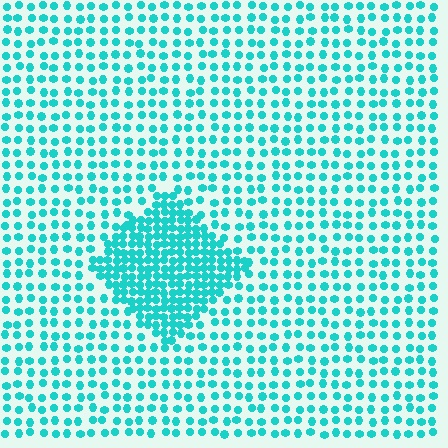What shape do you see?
I see a diamond.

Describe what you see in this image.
The image contains small cyan elements arranged at two different densities. A diamond-shaped region is visible where the elements are more densely packed than the surrounding area.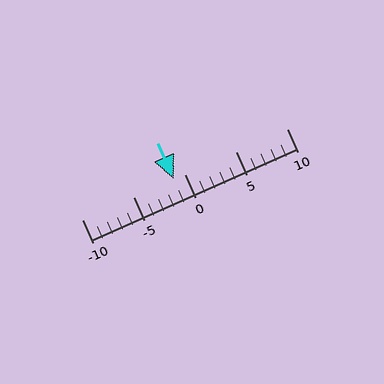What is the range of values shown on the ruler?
The ruler shows values from -10 to 10.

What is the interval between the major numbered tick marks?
The major tick marks are spaced 5 units apart.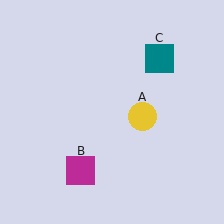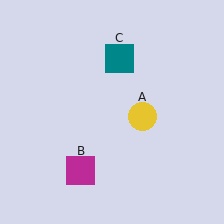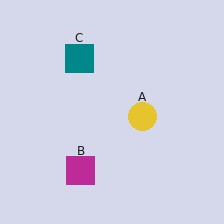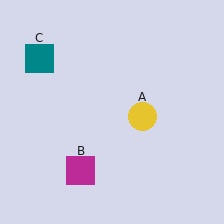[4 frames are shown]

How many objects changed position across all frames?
1 object changed position: teal square (object C).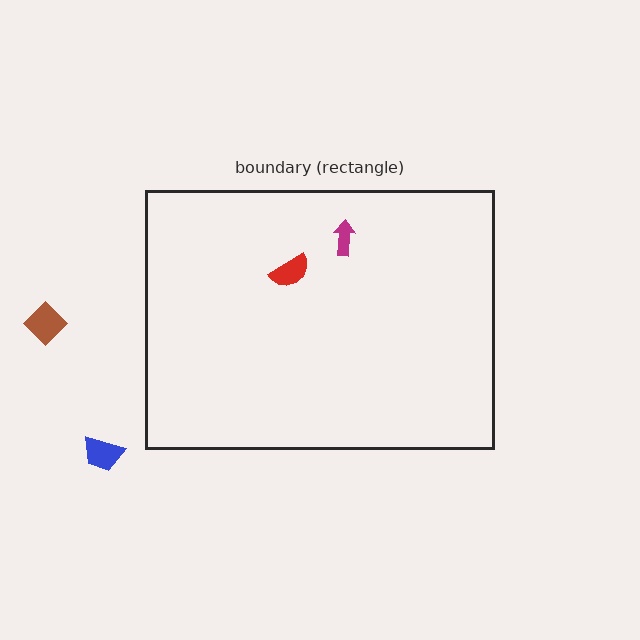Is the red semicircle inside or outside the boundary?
Inside.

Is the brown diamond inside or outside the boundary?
Outside.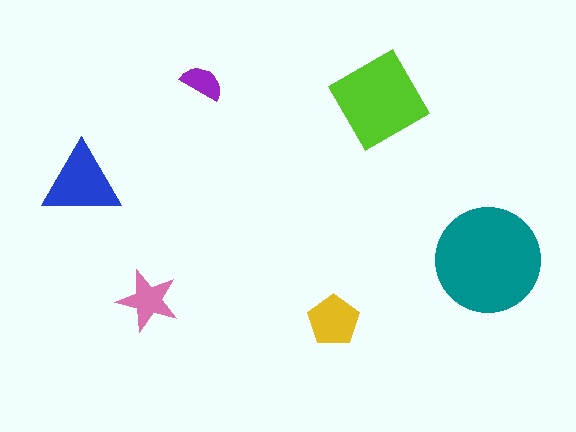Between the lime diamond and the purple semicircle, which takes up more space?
The lime diamond.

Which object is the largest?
The teal circle.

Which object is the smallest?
The purple semicircle.